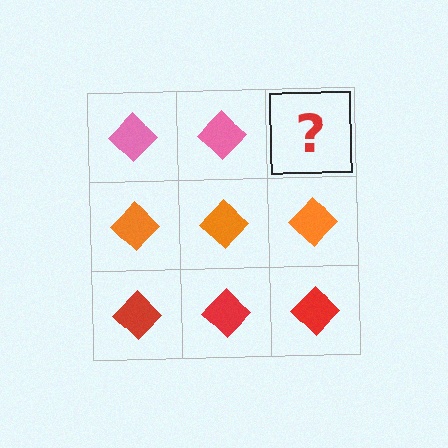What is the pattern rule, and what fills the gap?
The rule is that each row has a consistent color. The gap should be filled with a pink diamond.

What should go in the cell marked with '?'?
The missing cell should contain a pink diamond.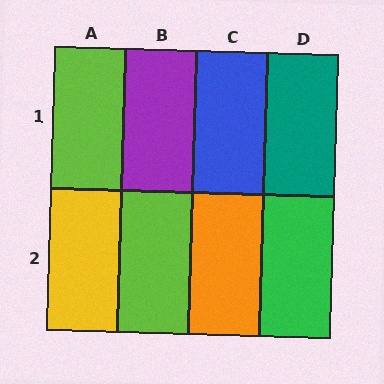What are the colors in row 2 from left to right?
Yellow, lime, orange, green.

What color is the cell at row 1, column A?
Lime.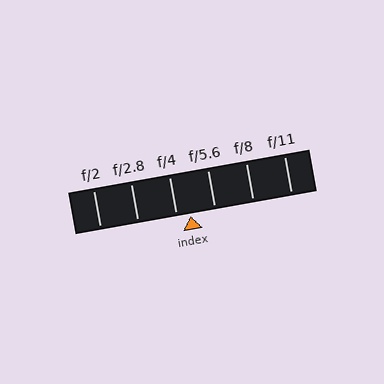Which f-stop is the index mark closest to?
The index mark is closest to f/4.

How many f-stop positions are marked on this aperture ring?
There are 6 f-stop positions marked.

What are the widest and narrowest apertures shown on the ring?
The widest aperture shown is f/2 and the narrowest is f/11.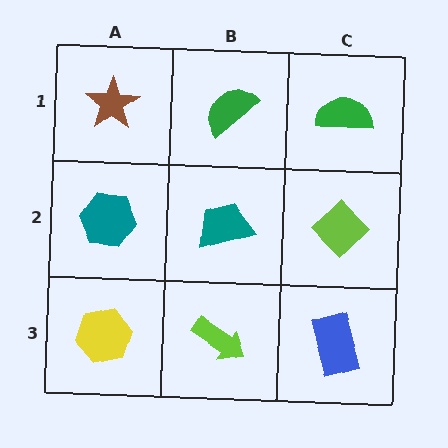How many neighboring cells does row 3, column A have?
2.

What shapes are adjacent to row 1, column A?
A teal hexagon (row 2, column A), a green semicircle (row 1, column B).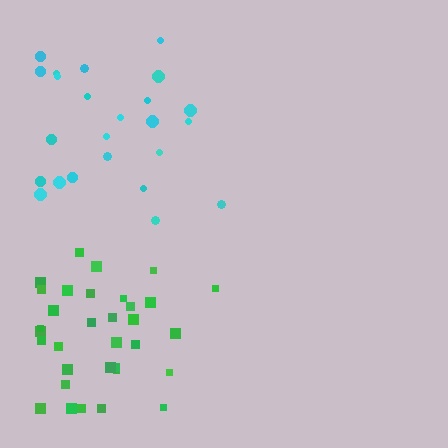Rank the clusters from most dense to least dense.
green, cyan.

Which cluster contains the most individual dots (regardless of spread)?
Green (33).